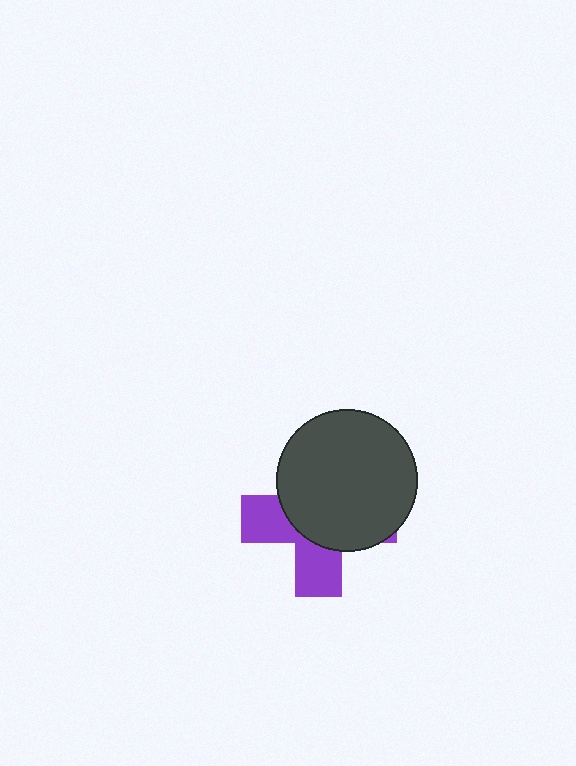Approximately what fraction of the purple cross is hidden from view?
Roughly 62% of the purple cross is hidden behind the dark gray circle.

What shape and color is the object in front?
The object in front is a dark gray circle.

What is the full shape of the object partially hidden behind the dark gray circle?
The partially hidden object is a purple cross.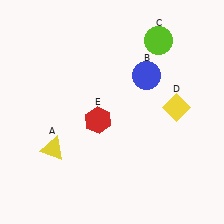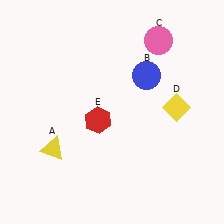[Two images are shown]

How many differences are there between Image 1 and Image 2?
There is 1 difference between the two images.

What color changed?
The circle (C) changed from lime in Image 1 to pink in Image 2.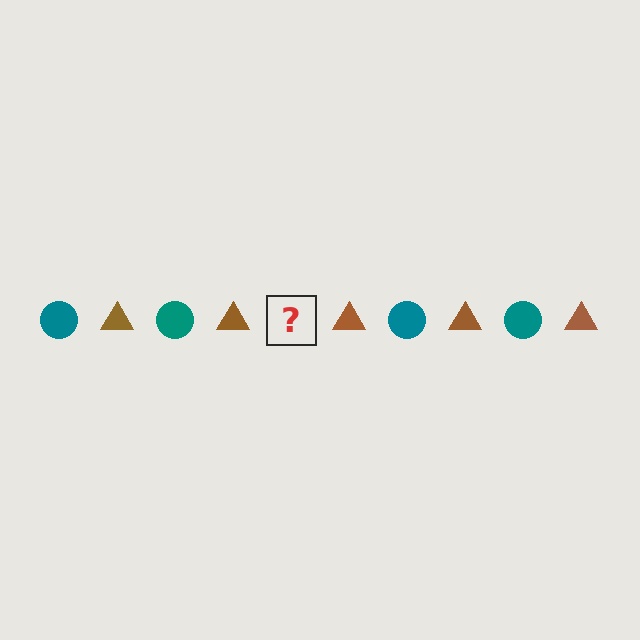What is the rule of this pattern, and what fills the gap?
The rule is that the pattern alternates between teal circle and brown triangle. The gap should be filled with a teal circle.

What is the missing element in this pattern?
The missing element is a teal circle.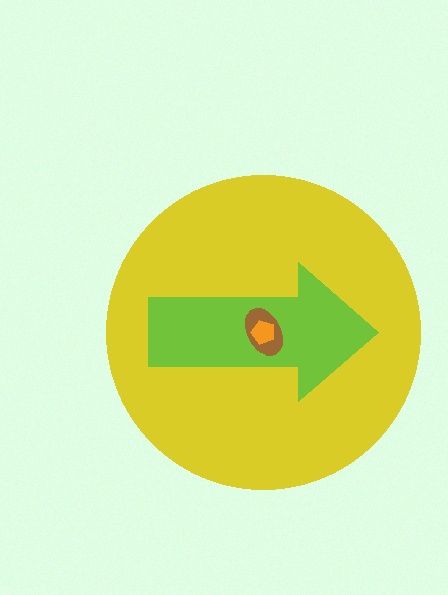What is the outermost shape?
The yellow circle.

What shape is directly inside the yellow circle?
The lime arrow.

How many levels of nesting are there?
4.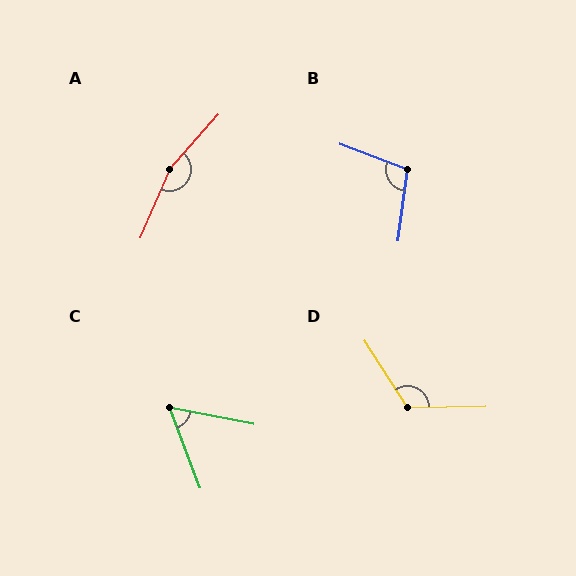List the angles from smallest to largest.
C (58°), B (103°), D (122°), A (161°).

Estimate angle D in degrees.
Approximately 122 degrees.